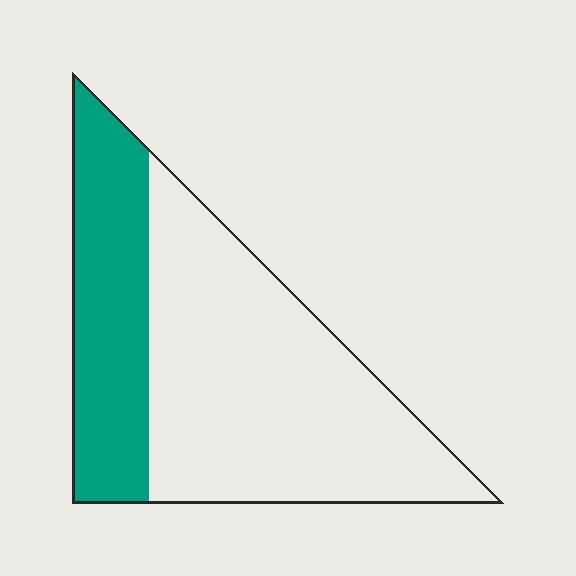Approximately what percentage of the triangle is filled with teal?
Approximately 30%.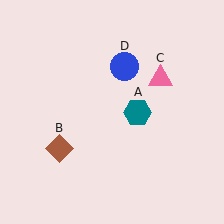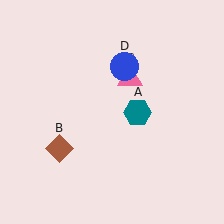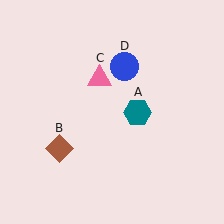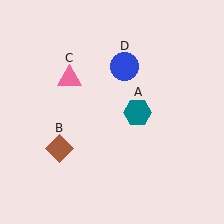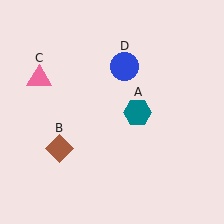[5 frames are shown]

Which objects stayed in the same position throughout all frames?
Teal hexagon (object A) and brown diamond (object B) and blue circle (object D) remained stationary.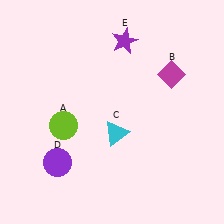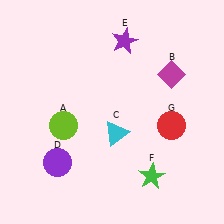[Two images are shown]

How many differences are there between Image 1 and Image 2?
There are 2 differences between the two images.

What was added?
A green star (F), a red circle (G) were added in Image 2.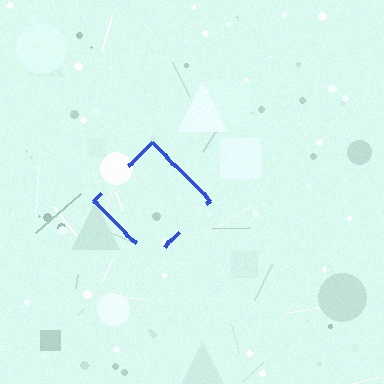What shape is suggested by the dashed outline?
The dashed outline suggests a diamond.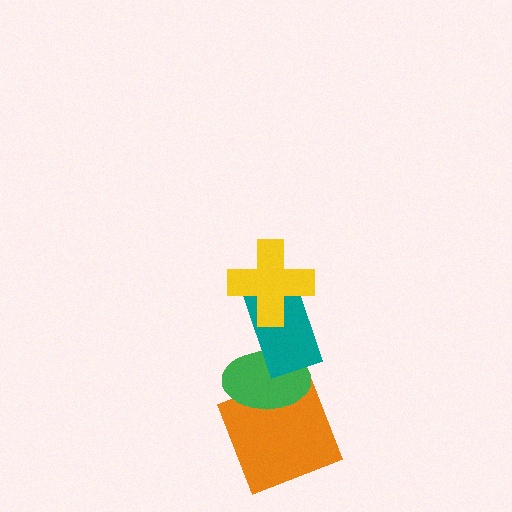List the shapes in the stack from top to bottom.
From top to bottom: the yellow cross, the teal rectangle, the green ellipse, the orange square.